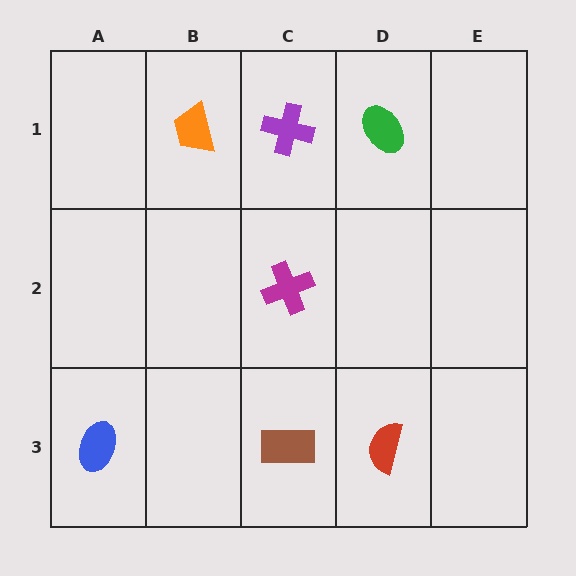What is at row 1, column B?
An orange trapezoid.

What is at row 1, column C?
A purple cross.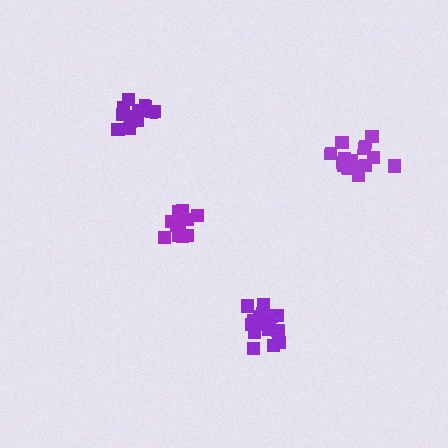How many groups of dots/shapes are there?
There are 4 groups.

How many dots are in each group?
Group 1: 13 dots, Group 2: 17 dots, Group 3: 13 dots, Group 4: 17 dots (60 total).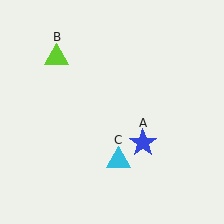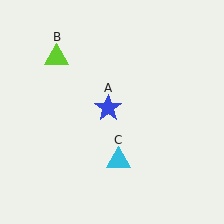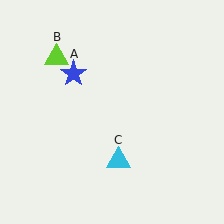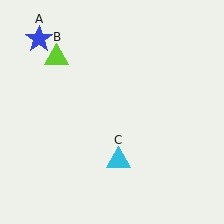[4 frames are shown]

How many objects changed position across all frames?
1 object changed position: blue star (object A).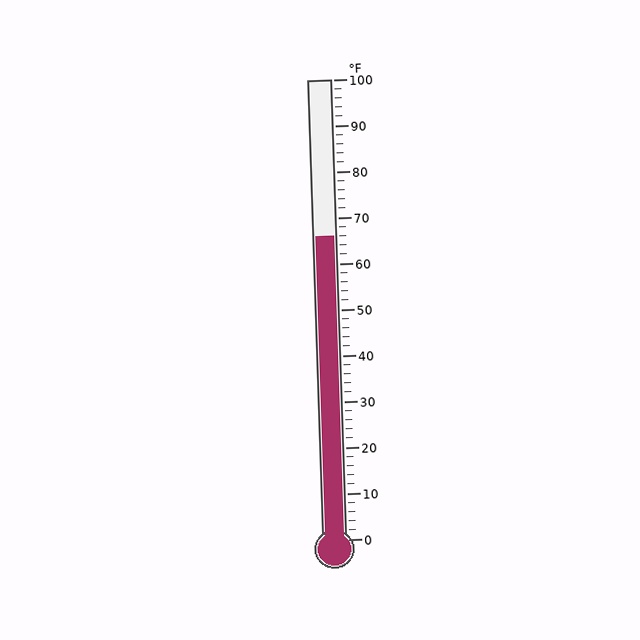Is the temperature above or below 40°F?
The temperature is above 40°F.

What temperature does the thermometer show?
The thermometer shows approximately 66°F.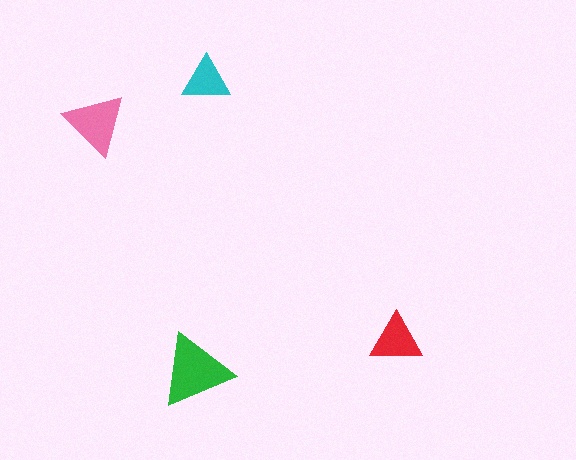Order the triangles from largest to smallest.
the green one, the pink one, the red one, the cyan one.